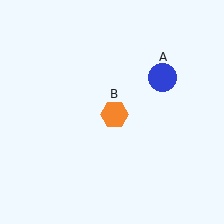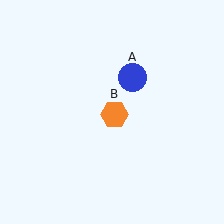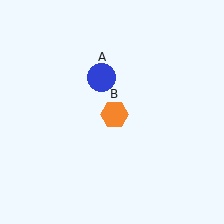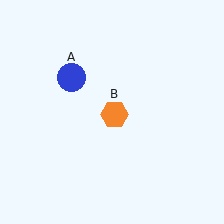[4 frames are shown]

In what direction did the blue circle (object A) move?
The blue circle (object A) moved left.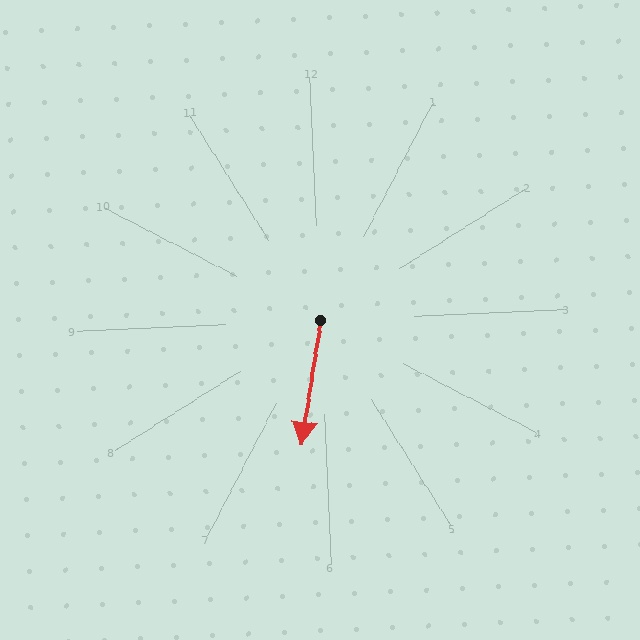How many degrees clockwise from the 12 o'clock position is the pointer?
Approximately 191 degrees.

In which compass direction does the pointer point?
South.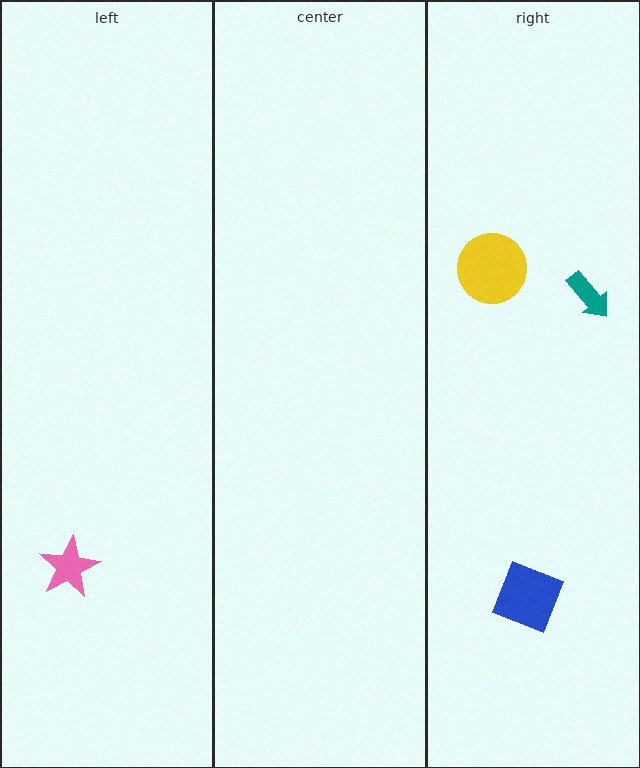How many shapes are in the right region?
3.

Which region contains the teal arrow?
The right region.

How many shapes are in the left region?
1.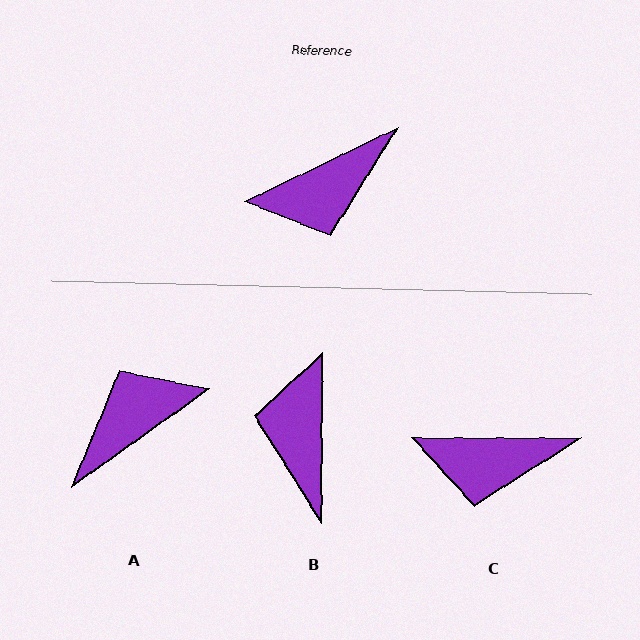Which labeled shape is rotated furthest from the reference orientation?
A, about 170 degrees away.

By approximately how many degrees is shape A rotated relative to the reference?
Approximately 170 degrees clockwise.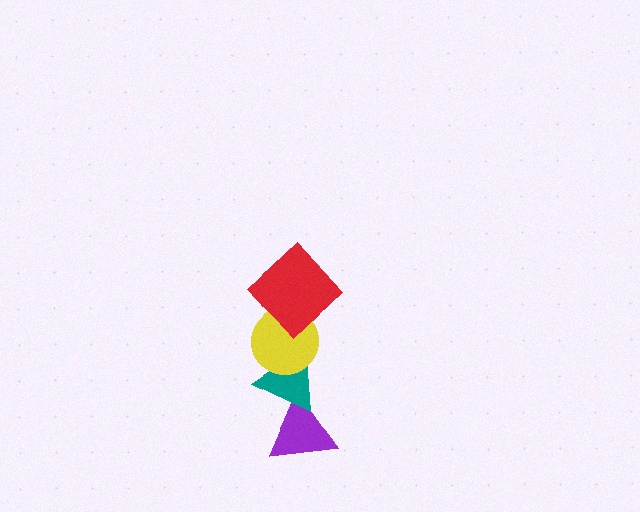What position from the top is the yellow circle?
The yellow circle is 2nd from the top.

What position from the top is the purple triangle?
The purple triangle is 4th from the top.